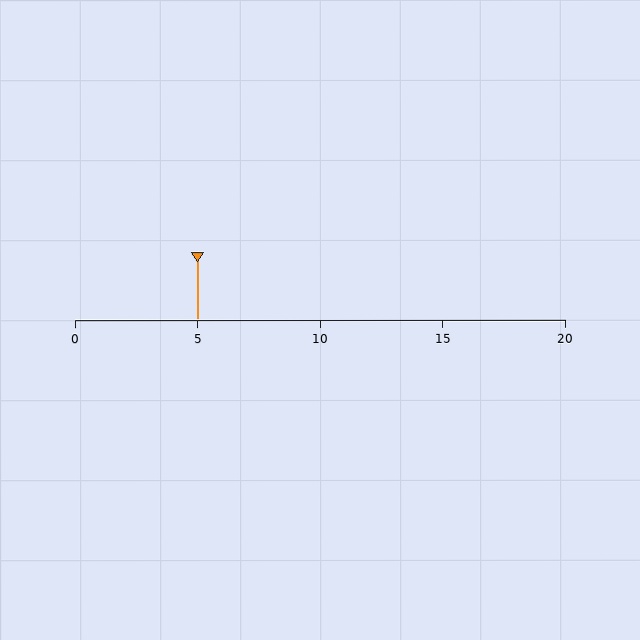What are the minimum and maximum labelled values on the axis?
The axis runs from 0 to 20.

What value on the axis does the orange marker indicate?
The marker indicates approximately 5.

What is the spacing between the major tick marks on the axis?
The major ticks are spaced 5 apart.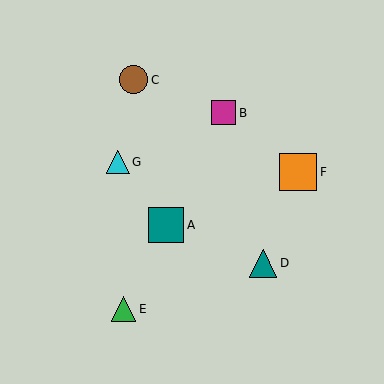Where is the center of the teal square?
The center of the teal square is at (166, 225).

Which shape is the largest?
The orange square (labeled F) is the largest.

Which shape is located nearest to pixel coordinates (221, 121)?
The magenta square (labeled B) at (224, 113) is nearest to that location.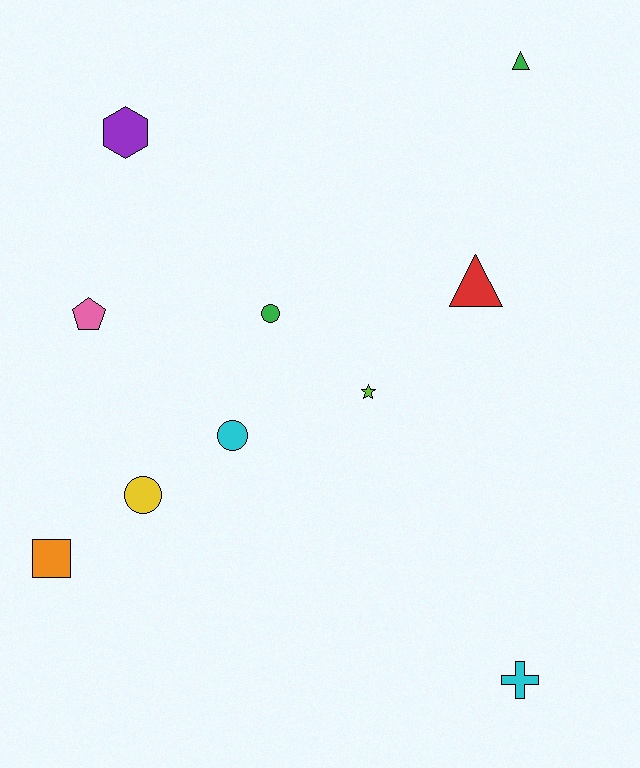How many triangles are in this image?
There are 2 triangles.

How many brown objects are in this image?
There are no brown objects.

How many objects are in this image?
There are 10 objects.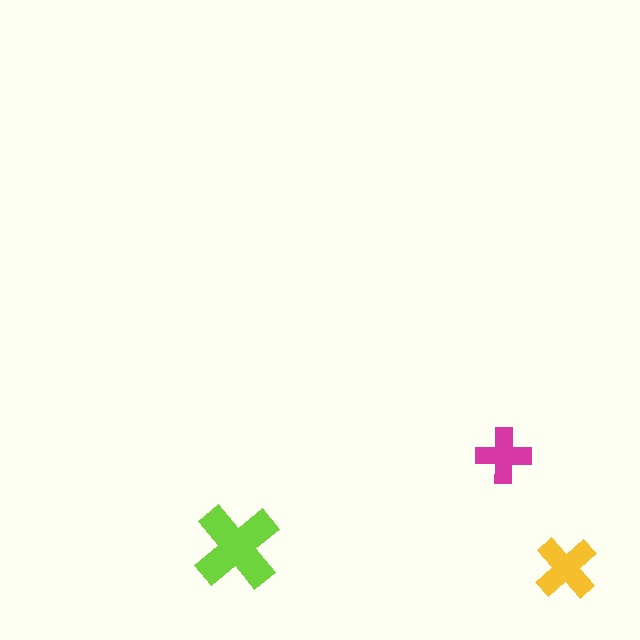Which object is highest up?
The magenta cross is topmost.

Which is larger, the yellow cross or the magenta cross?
The yellow one.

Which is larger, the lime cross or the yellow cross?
The lime one.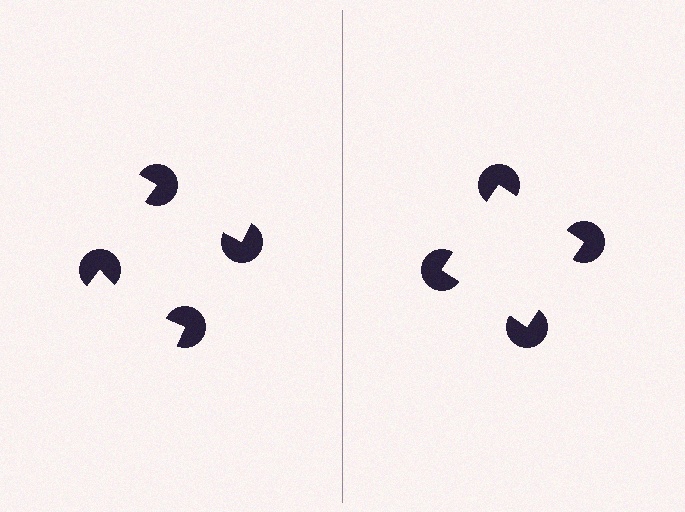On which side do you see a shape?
An illusory square appears on the right side. On the left side the wedge cuts are rotated, so no coherent shape forms.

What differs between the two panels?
The pac-man discs are positioned identically on both sides; only the wedge orientations differ. On the right they align to a square; on the left they are misaligned.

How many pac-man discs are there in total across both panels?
8 — 4 on each side.